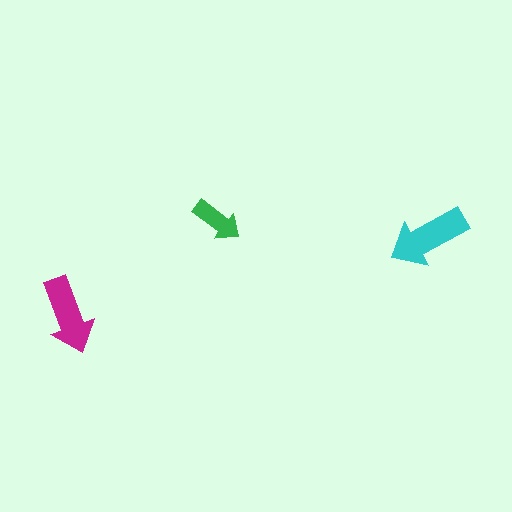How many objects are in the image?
There are 3 objects in the image.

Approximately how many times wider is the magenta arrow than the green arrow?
About 1.5 times wider.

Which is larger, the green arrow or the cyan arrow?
The cyan one.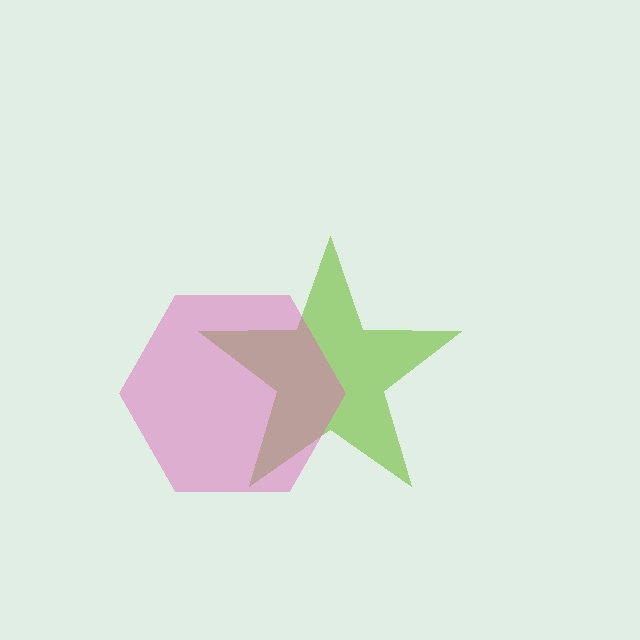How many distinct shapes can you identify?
There are 2 distinct shapes: a lime star, a pink hexagon.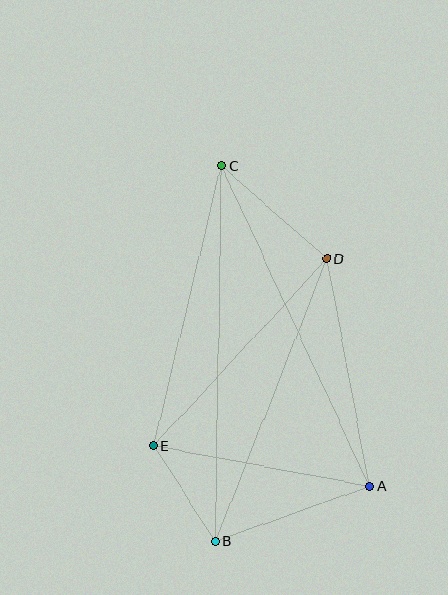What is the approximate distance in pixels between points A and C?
The distance between A and C is approximately 353 pixels.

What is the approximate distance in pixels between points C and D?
The distance between C and D is approximately 140 pixels.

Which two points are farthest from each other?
Points B and C are farthest from each other.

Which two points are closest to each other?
Points B and E are closest to each other.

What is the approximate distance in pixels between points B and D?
The distance between B and D is approximately 303 pixels.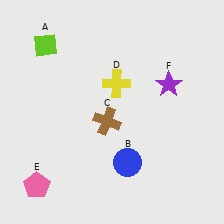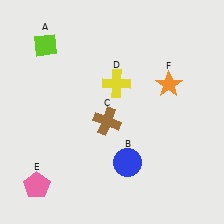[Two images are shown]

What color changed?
The star (F) changed from purple in Image 1 to orange in Image 2.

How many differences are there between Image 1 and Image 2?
There is 1 difference between the two images.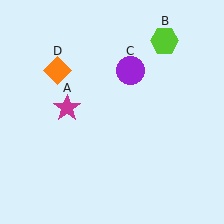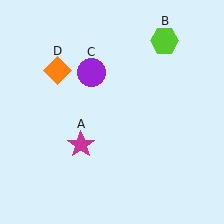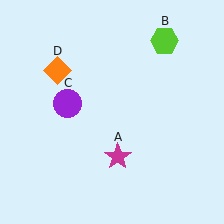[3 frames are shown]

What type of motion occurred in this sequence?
The magenta star (object A), purple circle (object C) rotated counterclockwise around the center of the scene.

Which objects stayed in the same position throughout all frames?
Lime hexagon (object B) and orange diamond (object D) remained stationary.